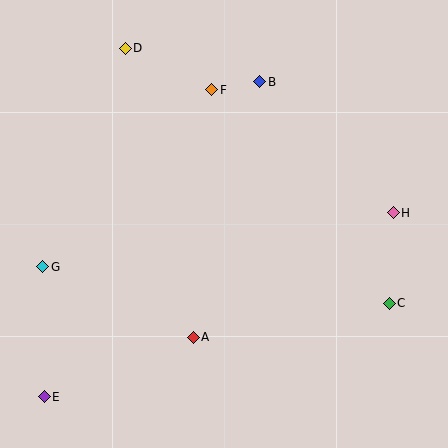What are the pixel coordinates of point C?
Point C is at (389, 303).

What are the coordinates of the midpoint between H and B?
The midpoint between H and B is at (327, 147).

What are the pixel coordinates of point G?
Point G is at (43, 267).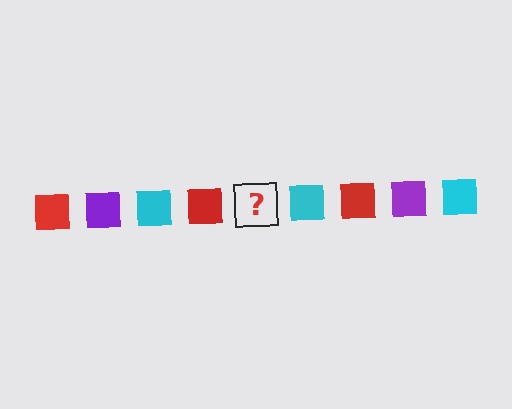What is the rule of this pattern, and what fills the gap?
The rule is that the pattern cycles through red, purple, cyan squares. The gap should be filled with a purple square.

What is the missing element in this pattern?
The missing element is a purple square.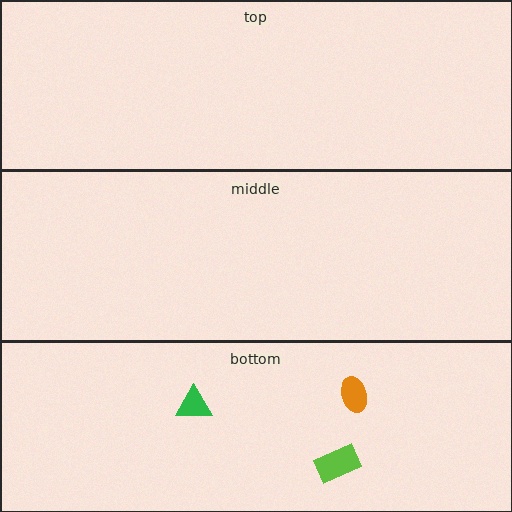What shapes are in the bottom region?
The orange ellipse, the green triangle, the lime rectangle.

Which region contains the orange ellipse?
The bottom region.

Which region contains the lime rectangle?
The bottom region.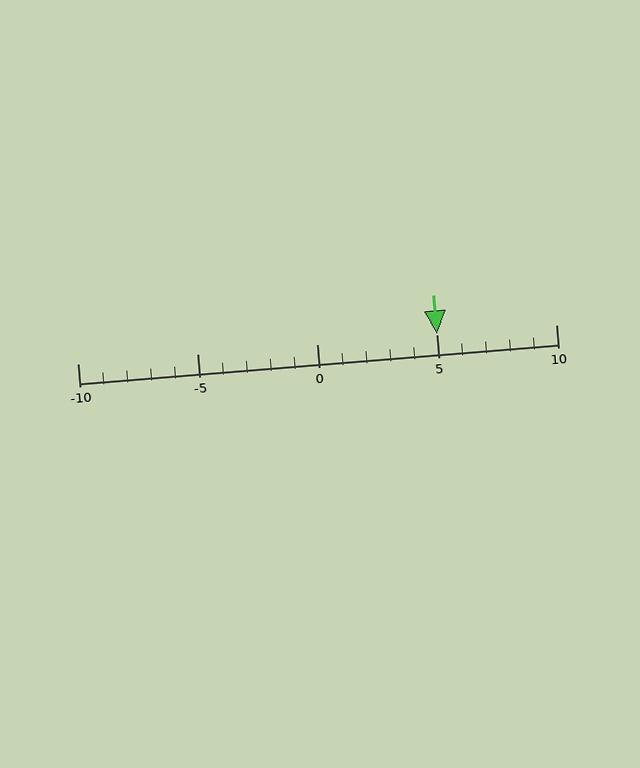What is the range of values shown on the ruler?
The ruler shows values from -10 to 10.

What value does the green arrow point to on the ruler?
The green arrow points to approximately 5.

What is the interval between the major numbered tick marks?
The major tick marks are spaced 5 units apart.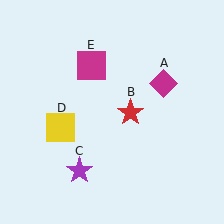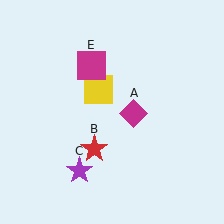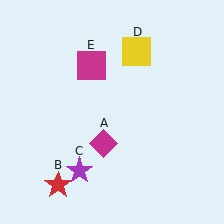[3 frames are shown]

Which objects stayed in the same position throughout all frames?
Purple star (object C) and magenta square (object E) remained stationary.